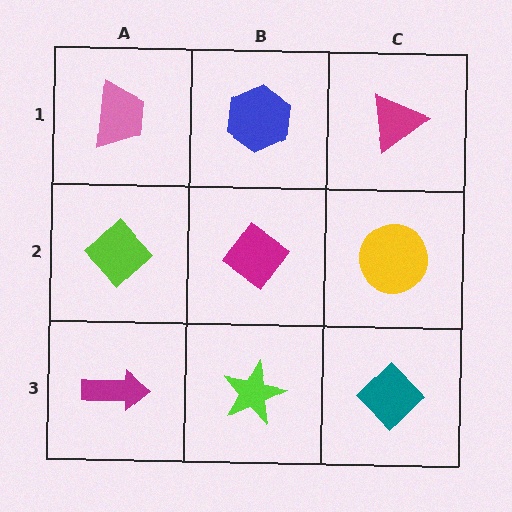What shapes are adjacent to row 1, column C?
A yellow circle (row 2, column C), a blue hexagon (row 1, column B).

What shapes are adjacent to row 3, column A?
A lime diamond (row 2, column A), a lime star (row 3, column B).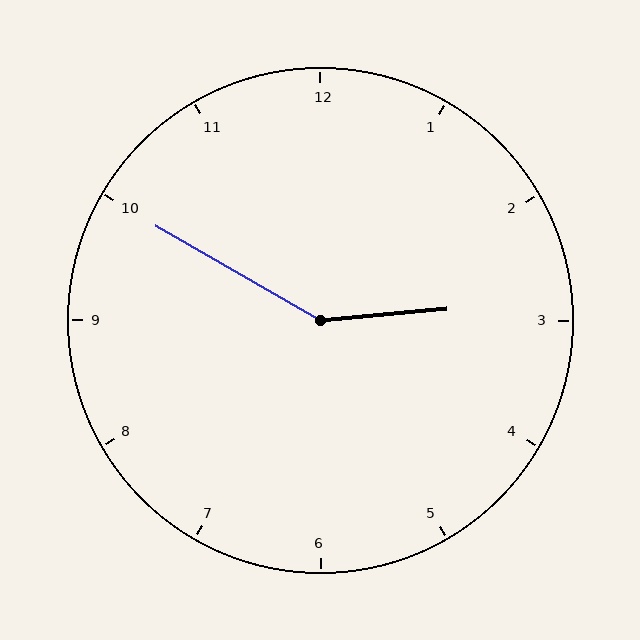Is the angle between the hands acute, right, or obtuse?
It is obtuse.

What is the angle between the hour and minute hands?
Approximately 145 degrees.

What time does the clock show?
2:50.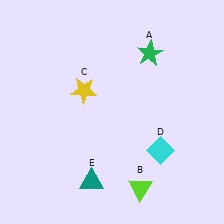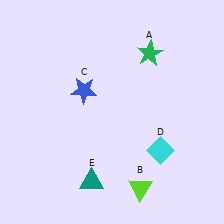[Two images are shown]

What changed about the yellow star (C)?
In Image 1, C is yellow. In Image 2, it changed to blue.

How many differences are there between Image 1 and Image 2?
There is 1 difference between the two images.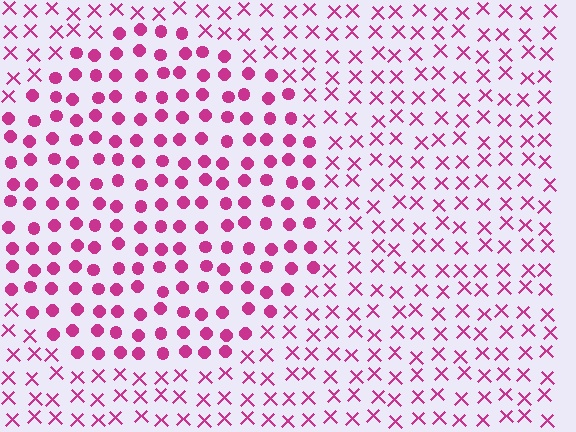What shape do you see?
I see a circle.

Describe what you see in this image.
The image is filled with small magenta elements arranged in a uniform grid. A circle-shaped region contains circles, while the surrounding area contains X marks. The boundary is defined purely by the change in element shape.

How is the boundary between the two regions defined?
The boundary is defined by a change in element shape: circles inside vs. X marks outside. All elements share the same color and spacing.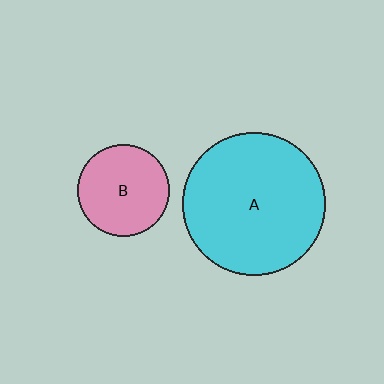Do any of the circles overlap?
No, none of the circles overlap.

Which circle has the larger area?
Circle A (cyan).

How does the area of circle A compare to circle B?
Approximately 2.4 times.